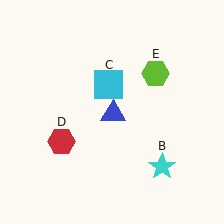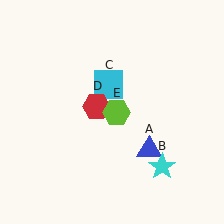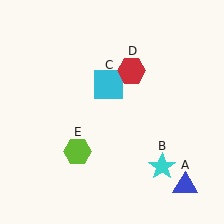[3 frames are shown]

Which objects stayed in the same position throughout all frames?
Cyan star (object B) and cyan square (object C) remained stationary.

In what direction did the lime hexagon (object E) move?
The lime hexagon (object E) moved down and to the left.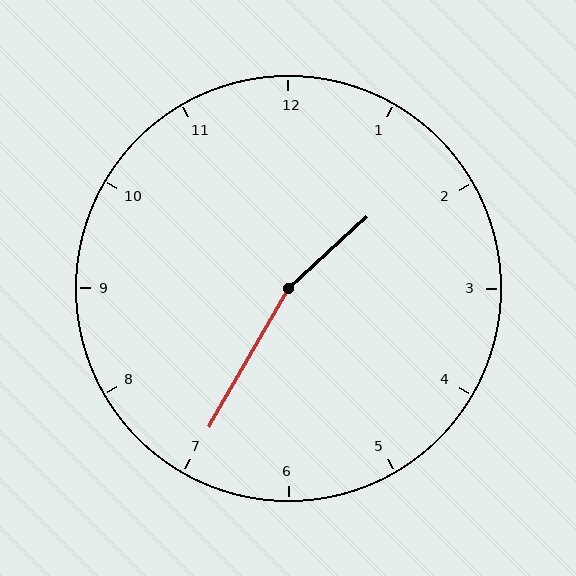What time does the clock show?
1:35.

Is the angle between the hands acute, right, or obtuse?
It is obtuse.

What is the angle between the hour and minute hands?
Approximately 162 degrees.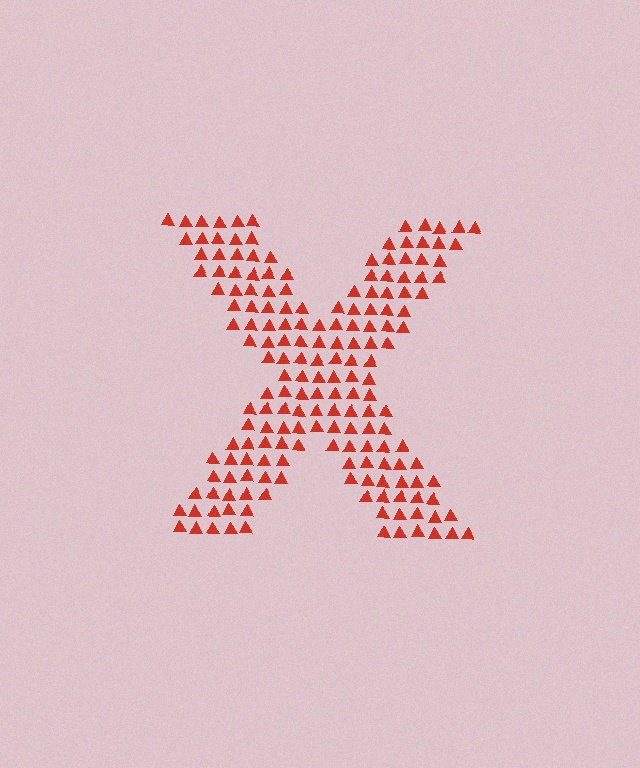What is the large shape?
The large shape is the letter X.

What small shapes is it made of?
It is made of small triangles.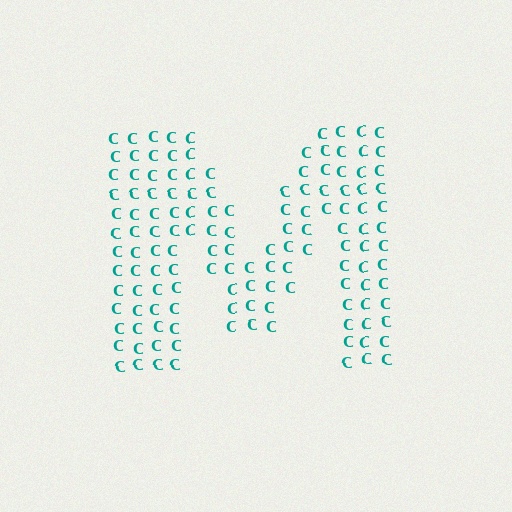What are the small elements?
The small elements are letter C's.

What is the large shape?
The large shape is the letter M.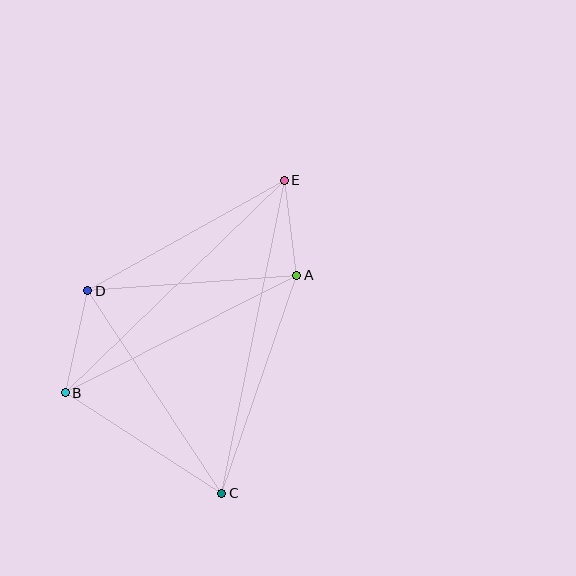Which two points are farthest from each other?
Points C and E are farthest from each other.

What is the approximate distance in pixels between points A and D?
The distance between A and D is approximately 209 pixels.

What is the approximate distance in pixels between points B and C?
The distance between B and C is approximately 186 pixels.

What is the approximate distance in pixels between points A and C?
The distance between A and C is approximately 230 pixels.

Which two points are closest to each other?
Points A and E are closest to each other.